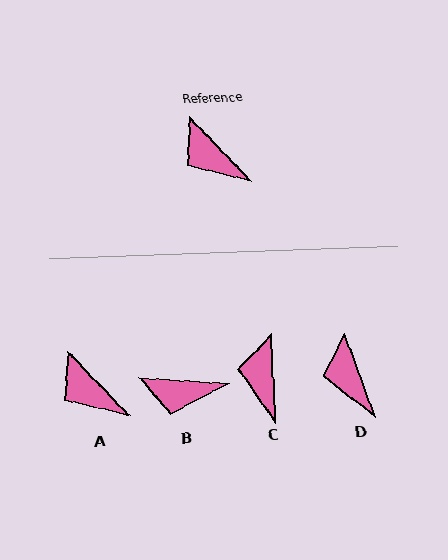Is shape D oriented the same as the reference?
No, it is off by about 24 degrees.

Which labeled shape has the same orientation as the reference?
A.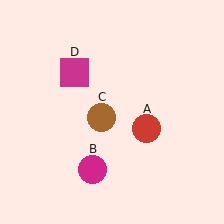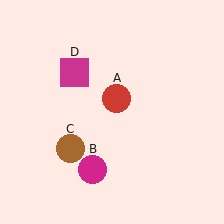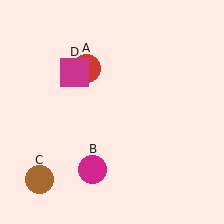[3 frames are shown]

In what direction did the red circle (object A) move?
The red circle (object A) moved up and to the left.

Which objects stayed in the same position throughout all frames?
Magenta circle (object B) and magenta square (object D) remained stationary.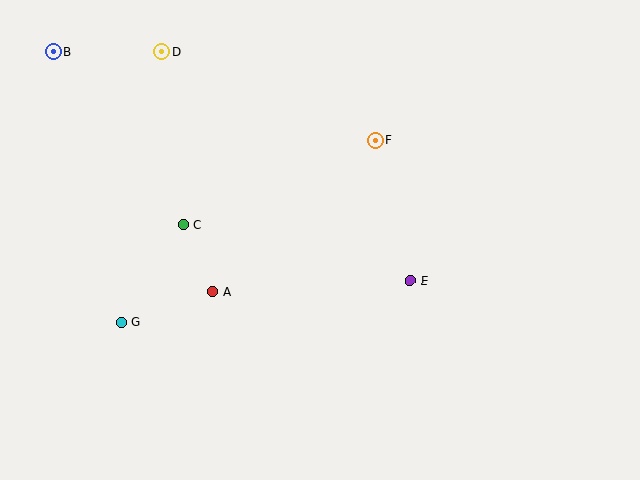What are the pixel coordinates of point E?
Point E is at (410, 281).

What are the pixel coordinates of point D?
Point D is at (162, 52).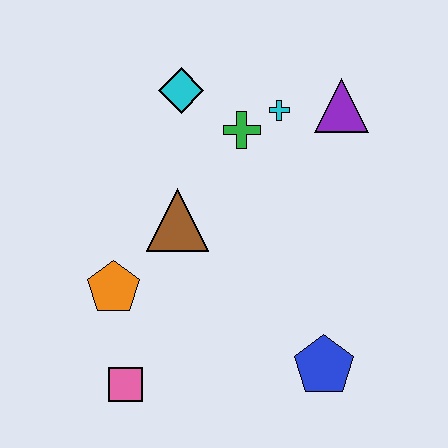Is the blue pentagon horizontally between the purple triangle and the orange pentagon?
Yes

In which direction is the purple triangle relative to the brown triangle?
The purple triangle is to the right of the brown triangle.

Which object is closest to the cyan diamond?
The green cross is closest to the cyan diamond.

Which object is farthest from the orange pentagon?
The purple triangle is farthest from the orange pentagon.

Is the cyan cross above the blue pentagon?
Yes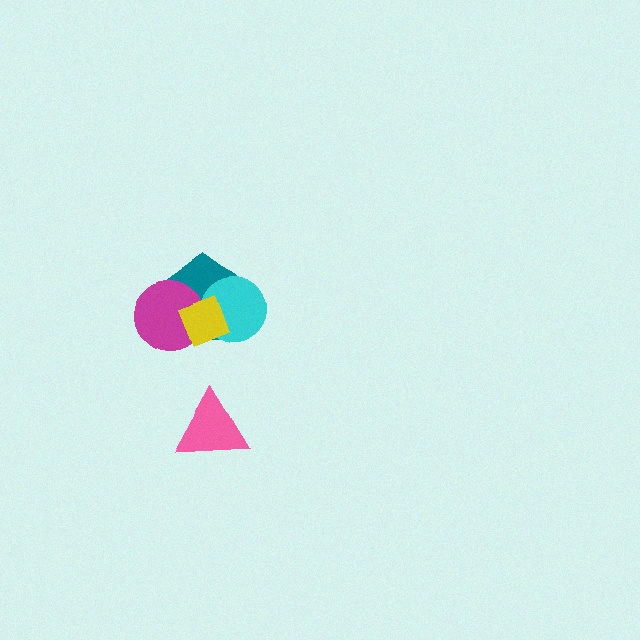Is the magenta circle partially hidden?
Yes, it is partially covered by another shape.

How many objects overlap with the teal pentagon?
3 objects overlap with the teal pentagon.